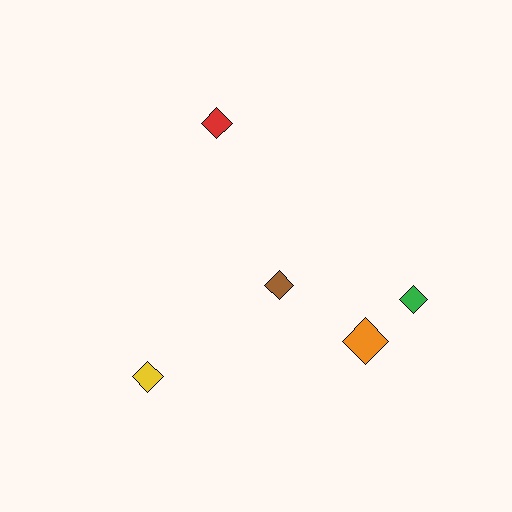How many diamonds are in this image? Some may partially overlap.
There are 5 diamonds.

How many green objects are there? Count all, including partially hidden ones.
There is 1 green object.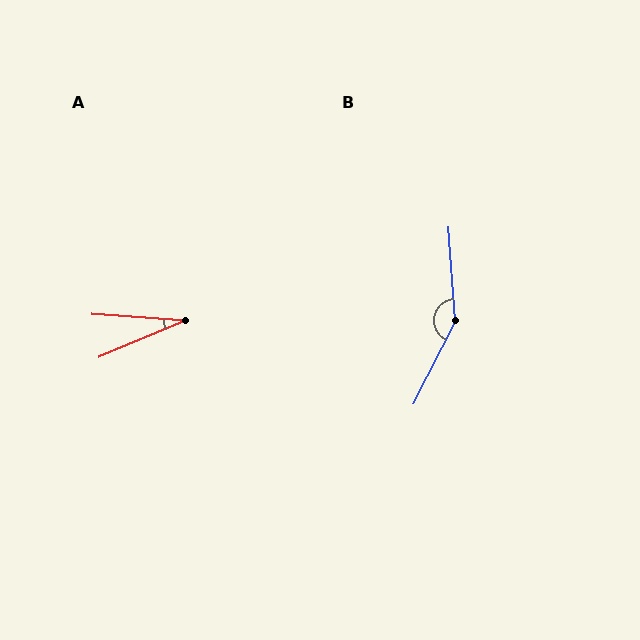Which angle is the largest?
B, at approximately 150 degrees.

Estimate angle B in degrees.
Approximately 150 degrees.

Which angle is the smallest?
A, at approximately 27 degrees.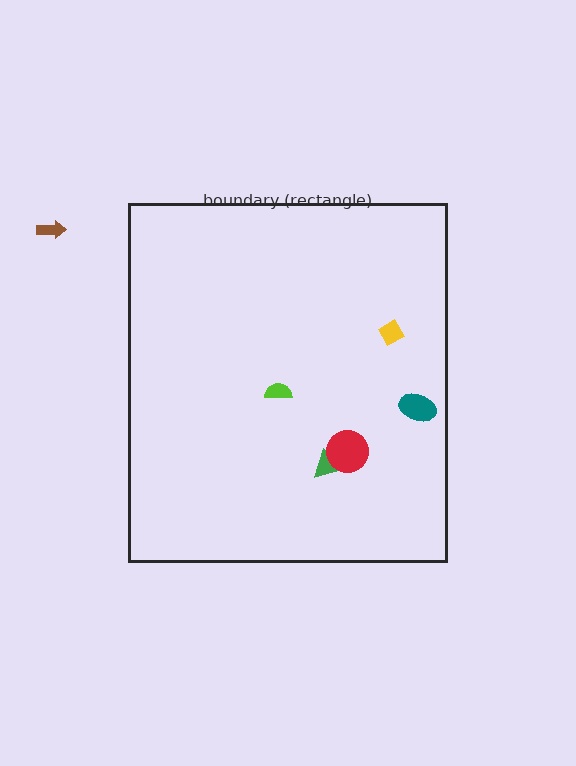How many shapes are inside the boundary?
5 inside, 1 outside.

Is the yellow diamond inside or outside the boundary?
Inside.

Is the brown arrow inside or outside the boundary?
Outside.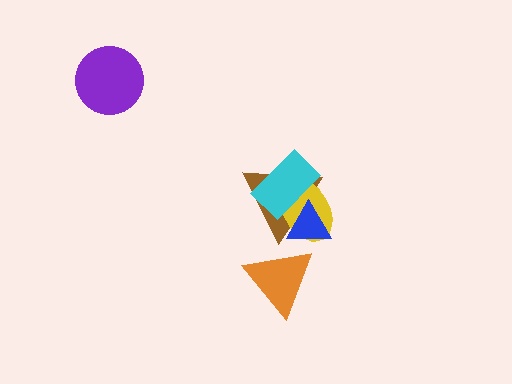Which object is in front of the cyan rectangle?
The blue triangle is in front of the cyan rectangle.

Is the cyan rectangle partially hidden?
Yes, it is partially covered by another shape.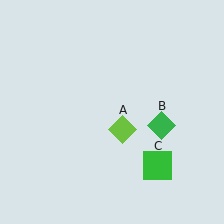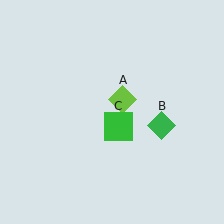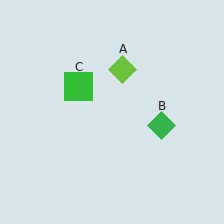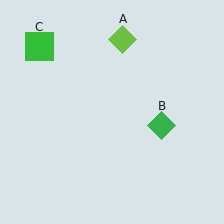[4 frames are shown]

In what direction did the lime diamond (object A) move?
The lime diamond (object A) moved up.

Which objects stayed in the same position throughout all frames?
Green diamond (object B) remained stationary.